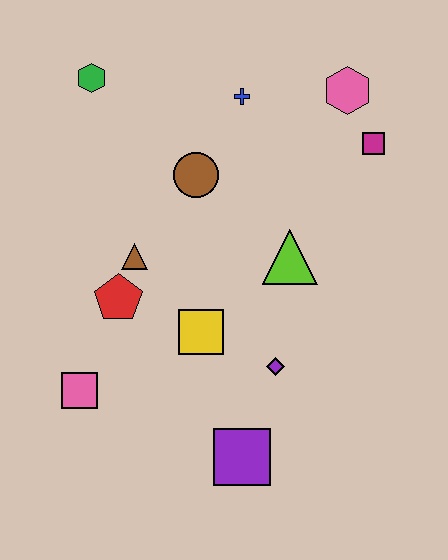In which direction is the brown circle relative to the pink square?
The brown circle is above the pink square.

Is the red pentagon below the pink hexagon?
Yes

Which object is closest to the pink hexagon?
The magenta square is closest to the pink hexagon.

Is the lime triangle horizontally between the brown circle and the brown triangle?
No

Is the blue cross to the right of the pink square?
Yes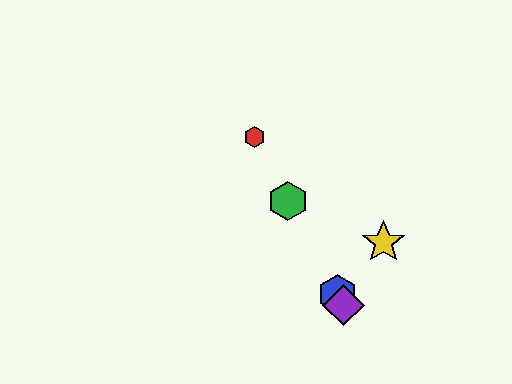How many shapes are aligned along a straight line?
4 shapes (the red hexagon, the blue hexagon, the green hexagon, the purple diamond) are aligned along a straight line.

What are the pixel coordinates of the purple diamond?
The purple diamond is at (343, 305).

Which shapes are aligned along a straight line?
The red hexagon, the blue hexagon, the green hexagon, the purple diamond are aligned along a straight line.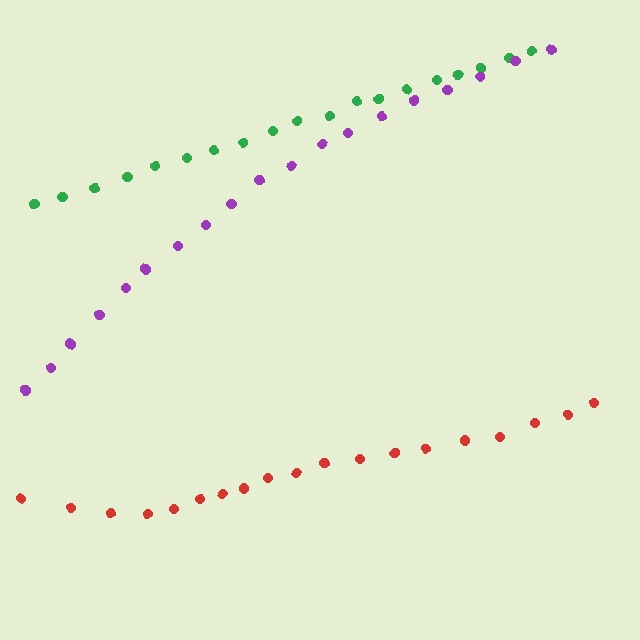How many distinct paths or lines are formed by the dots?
There are 3 distinct paths.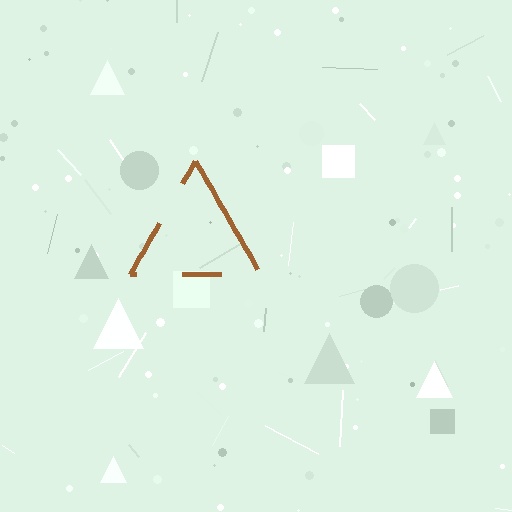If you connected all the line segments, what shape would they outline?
They would outline a triangle.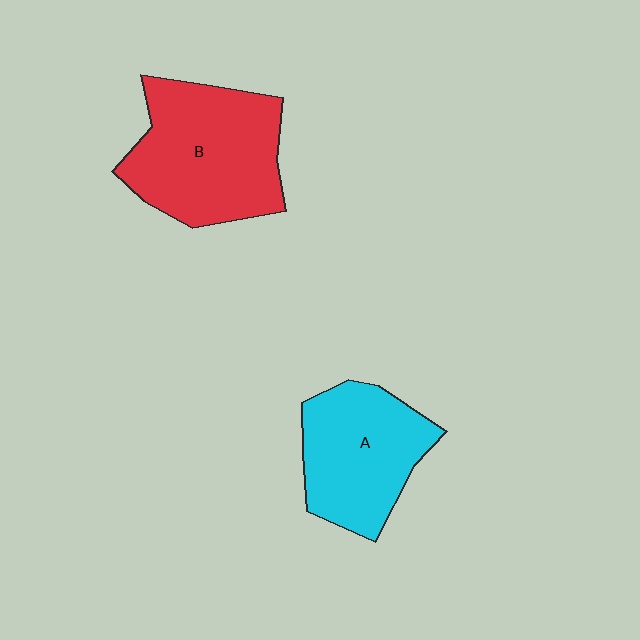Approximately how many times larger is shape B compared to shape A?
Approximately 1.3 times.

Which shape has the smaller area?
Shape A (cyan).